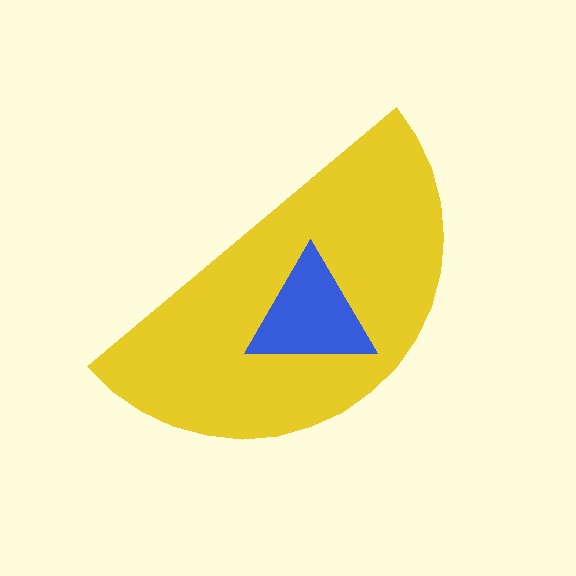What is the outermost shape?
The yellow semicircle.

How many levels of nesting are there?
2.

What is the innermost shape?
The blue triangle.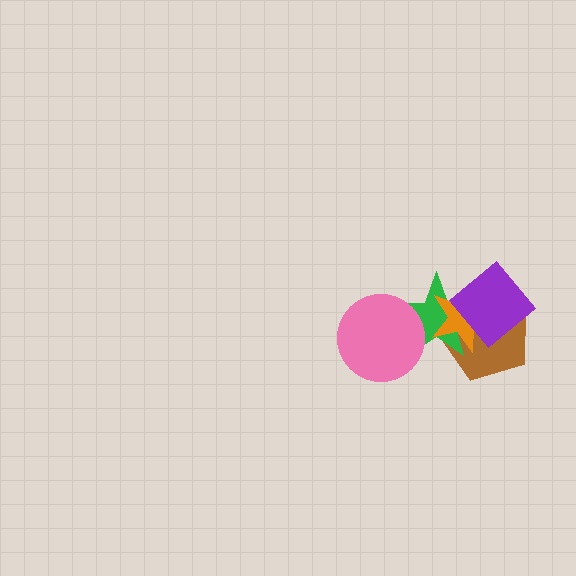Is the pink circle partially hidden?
No, no other shape covers it.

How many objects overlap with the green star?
4 objects overlap with the green star.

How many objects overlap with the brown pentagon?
3 objects overlap with the brown pentagon.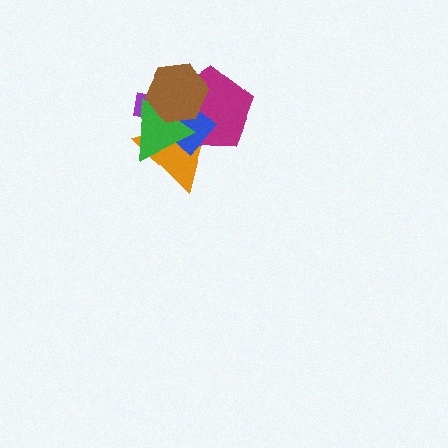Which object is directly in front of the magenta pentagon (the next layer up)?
The blue diamond is directly in front of the magenta pentagon.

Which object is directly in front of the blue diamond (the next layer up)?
The green triangle is directly in front of the blue diamond.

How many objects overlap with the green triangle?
5 objects overlap with the green triangle.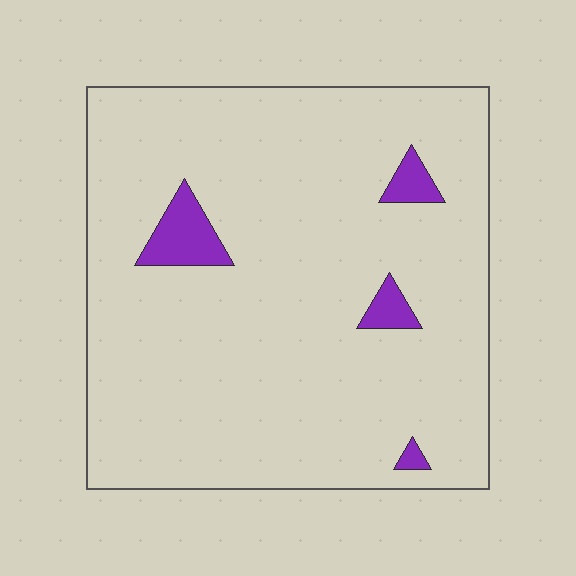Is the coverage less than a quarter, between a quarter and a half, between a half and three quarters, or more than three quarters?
Less than a quarter.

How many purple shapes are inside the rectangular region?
4.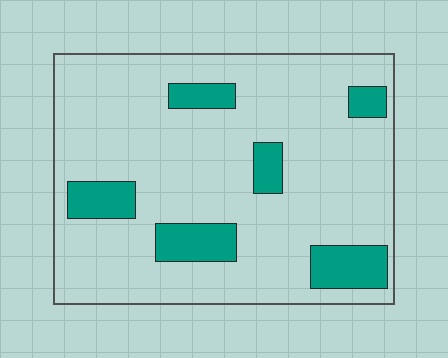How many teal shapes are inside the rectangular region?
6.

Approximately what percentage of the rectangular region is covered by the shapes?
Approximately 15%.